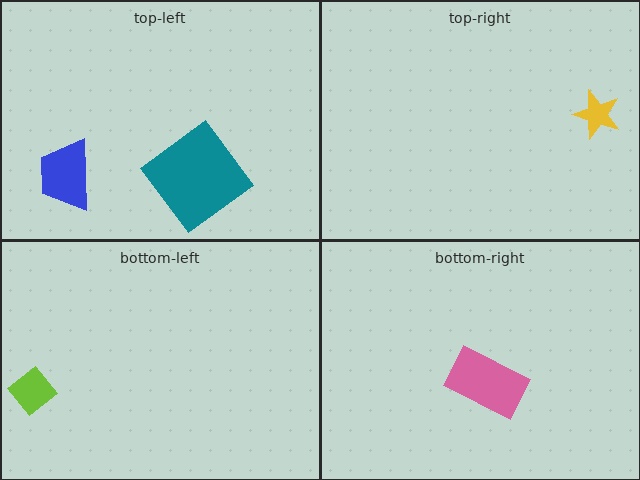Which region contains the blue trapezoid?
The top-left region.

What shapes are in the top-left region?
The blue trapezoid, the teal diamond.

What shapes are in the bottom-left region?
The lime diamond.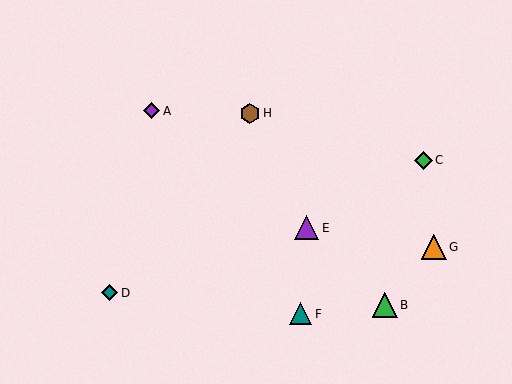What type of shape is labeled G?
Shape G is an orange triangle.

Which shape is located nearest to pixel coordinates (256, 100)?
The brown hexagon (labeled H) at (250, 113) is nearest to that location.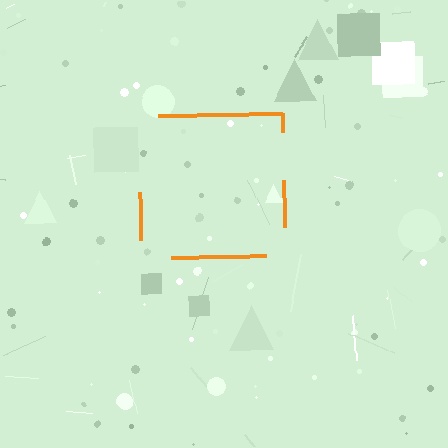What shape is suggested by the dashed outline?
The dashed outline suggests a square.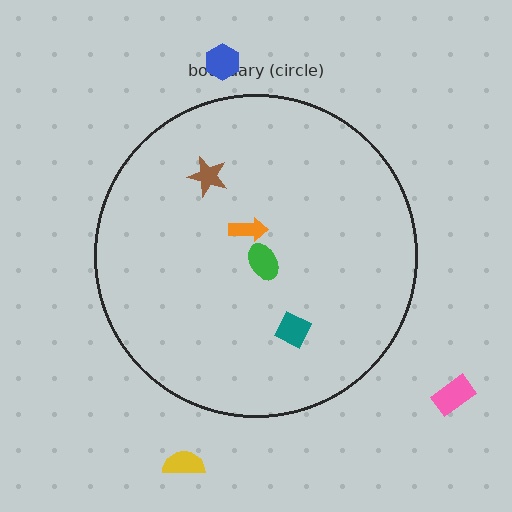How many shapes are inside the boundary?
4 inside, 3 outside.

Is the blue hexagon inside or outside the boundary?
Outside.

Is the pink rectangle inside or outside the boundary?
Outside.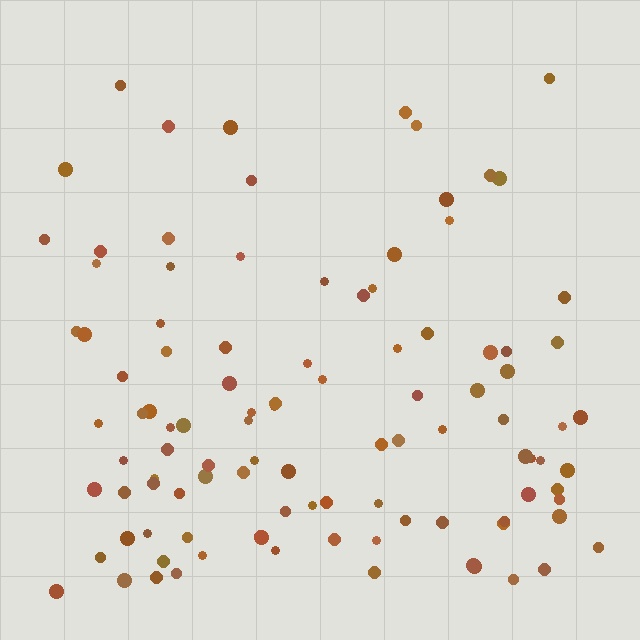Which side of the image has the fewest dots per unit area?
The top.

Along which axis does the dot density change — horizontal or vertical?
Vertical.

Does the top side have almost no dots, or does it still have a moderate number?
Still a moderate number, just noticeably fewer than the bottom.